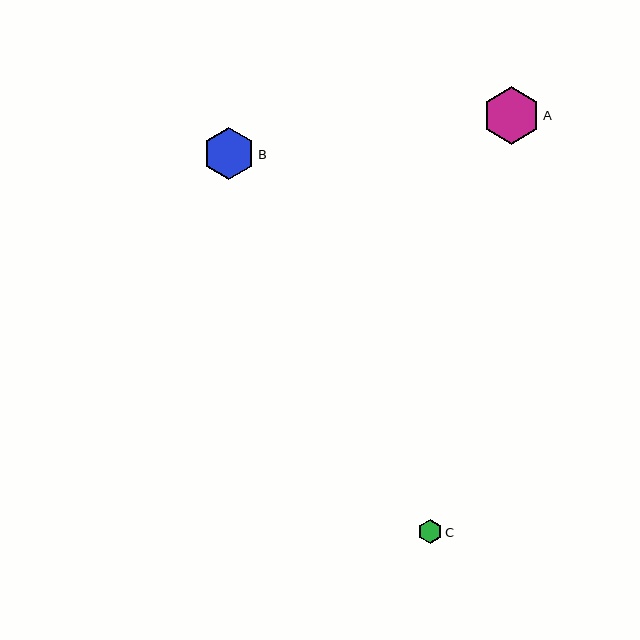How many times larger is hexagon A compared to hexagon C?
Hexagon A is approximately 2.4 times the size of hexagon C.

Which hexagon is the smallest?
Hexagon C is the smallest with a size of approximately 24 pixels.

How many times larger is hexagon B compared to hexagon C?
Hexagon B is approximately 2.1 times the size of hexagon C.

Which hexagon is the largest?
Hexagon A is the largest with a size of approximately 58 pixels.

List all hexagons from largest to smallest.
From largest to smallest: A, B, C.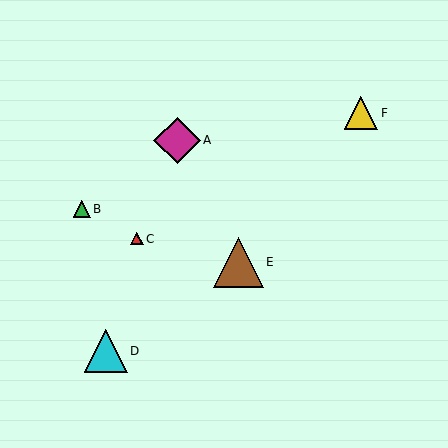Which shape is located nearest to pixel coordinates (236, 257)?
The brown triangle (labeled E) at (238, 262) is nearest to that location.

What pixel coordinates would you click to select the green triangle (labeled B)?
Click at (82, 209) to select the green triangle B.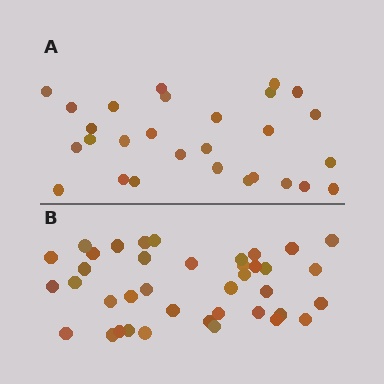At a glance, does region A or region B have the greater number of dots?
Region B (the bottom region) has more dots.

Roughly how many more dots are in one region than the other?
Region B has roughly 12 or so more dots than region A.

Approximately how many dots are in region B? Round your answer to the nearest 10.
About 40 dots. (The exact count is 39, which rounds to 40.)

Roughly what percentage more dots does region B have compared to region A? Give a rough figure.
About 40% more.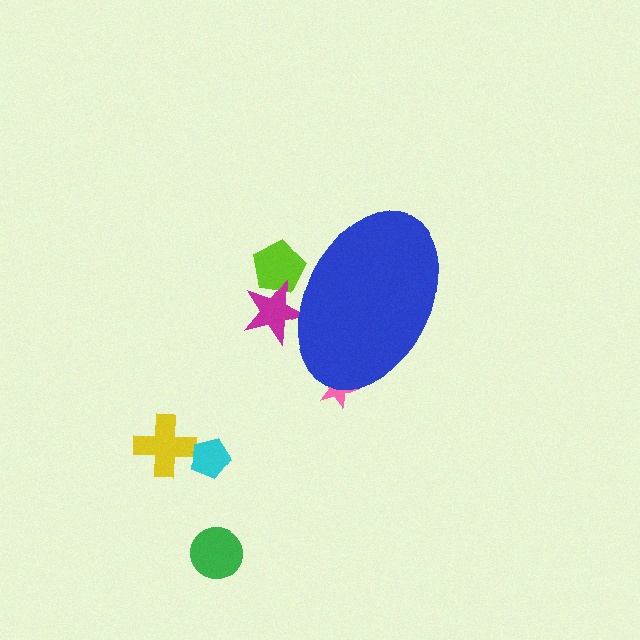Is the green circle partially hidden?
No, the green circle is fully visible.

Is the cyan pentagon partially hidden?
No, the cyan pentagon is fully visible.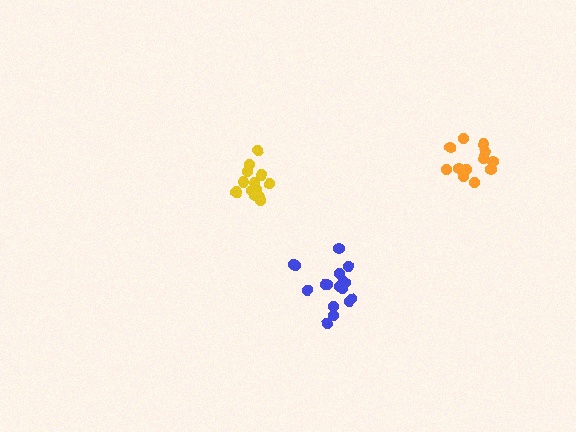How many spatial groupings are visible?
There are 3 spatial groupings.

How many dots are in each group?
Group 1: 17 dots, Group 2: 14 dots, Group 3: 12 dots (43 total).